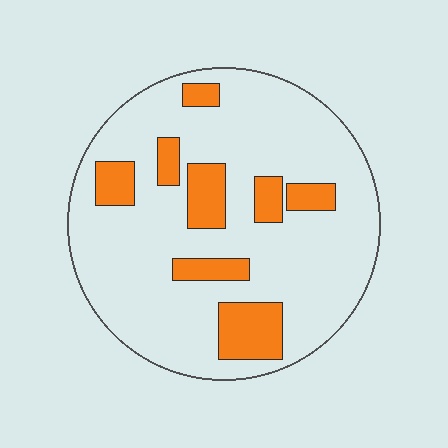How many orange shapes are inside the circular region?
8.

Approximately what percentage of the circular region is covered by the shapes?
Approximately 20%.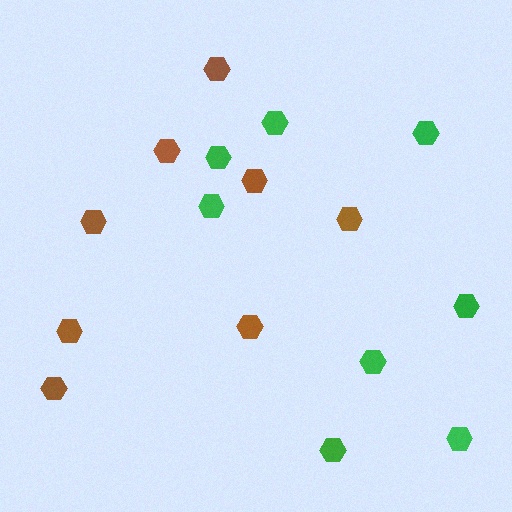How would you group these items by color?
There are 2 groups: one group of brown hexagons (8) and one group of green hexagons (8).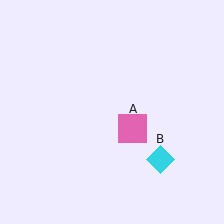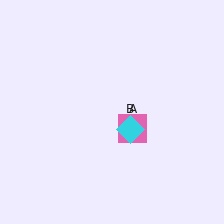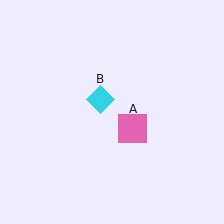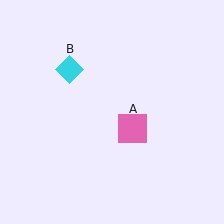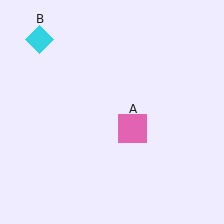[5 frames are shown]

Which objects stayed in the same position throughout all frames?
Pink square (object A) remained stationary.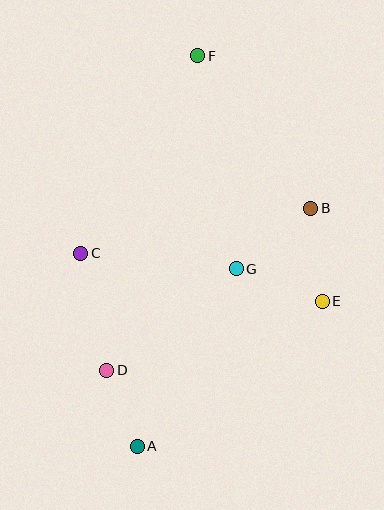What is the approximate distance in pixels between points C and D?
The distance between C and D is approximately 120 pixels.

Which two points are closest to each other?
Points A and D are closest to each other.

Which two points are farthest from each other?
Points A and F are farthest from each other.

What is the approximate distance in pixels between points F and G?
The distance between F and G is approximately 216 pixels.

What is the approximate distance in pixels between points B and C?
The distance between B and C is approximately 234 pixels.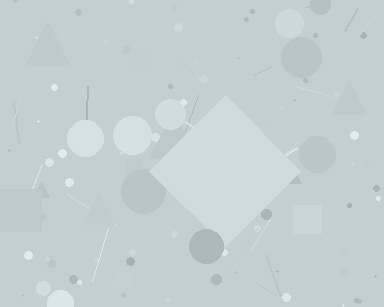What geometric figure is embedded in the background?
A diamond is embedded in the background.